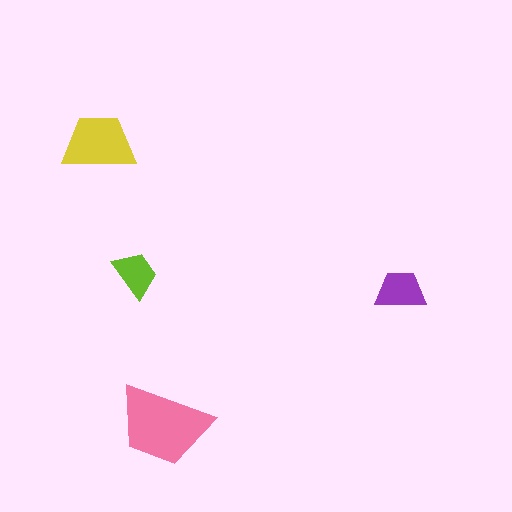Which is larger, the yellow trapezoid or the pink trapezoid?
The pink one.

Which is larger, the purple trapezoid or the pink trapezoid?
The pink one.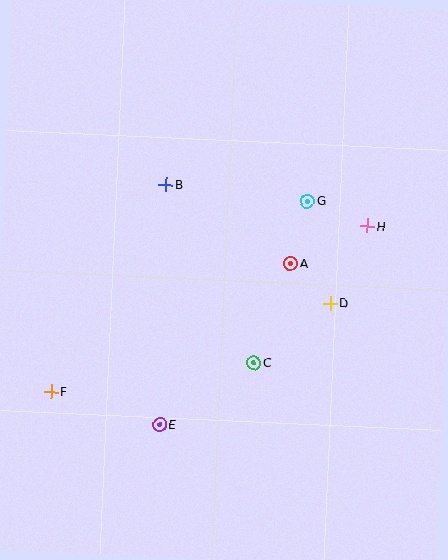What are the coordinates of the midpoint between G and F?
The midpoint between G and F is at (179, 296).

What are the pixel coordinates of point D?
Point D is at (330, 303).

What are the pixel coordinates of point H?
Point H is at (368, 226).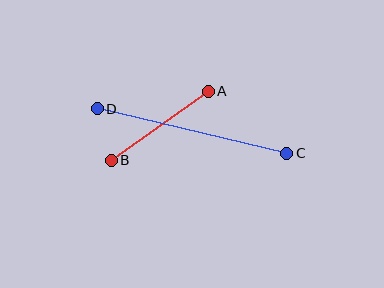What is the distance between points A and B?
The distance is approximately 119 pixels.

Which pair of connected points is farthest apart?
Points C and D are farthest apart.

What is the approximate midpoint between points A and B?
The midpoint is at approximately (160, 126) pixels.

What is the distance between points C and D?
The distance is approximately 195 pixels.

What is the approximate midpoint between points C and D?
The midpoint is at approximately (192, 131) pixels.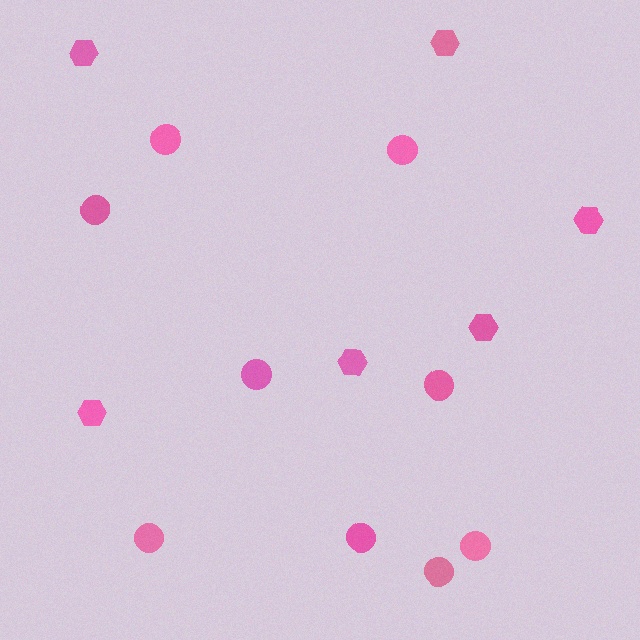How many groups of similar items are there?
There are 2 groups: one group of circles (9) and one group of hexagons (6).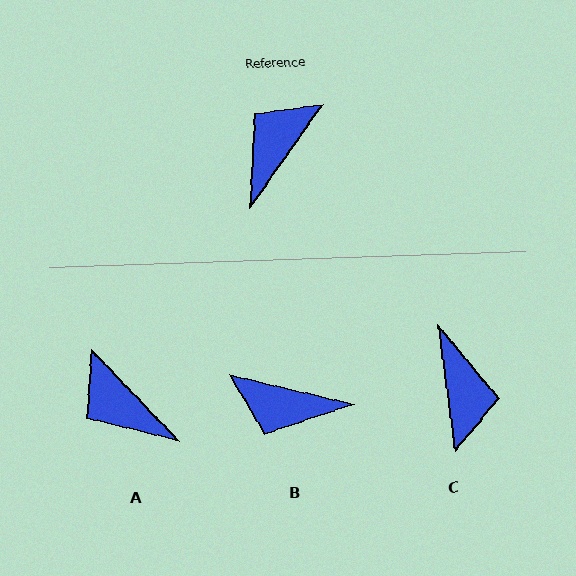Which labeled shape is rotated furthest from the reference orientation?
C, about 138 degrees away.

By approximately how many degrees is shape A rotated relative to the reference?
Approximately 79 degrees counter-clockwise.